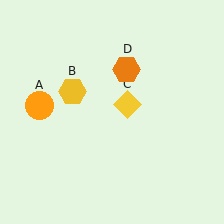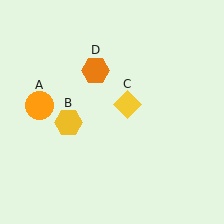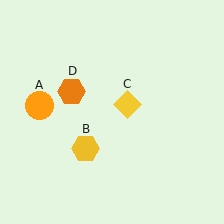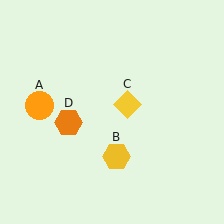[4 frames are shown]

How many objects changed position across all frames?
2 objects changed position: yellow hexagon (object B), orange hexagon (object D).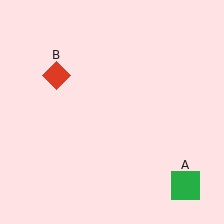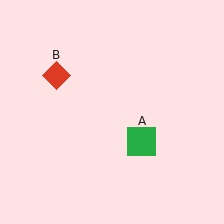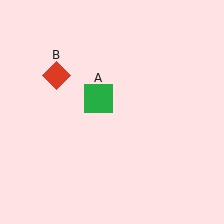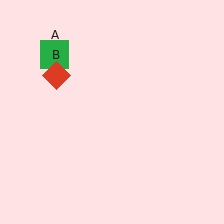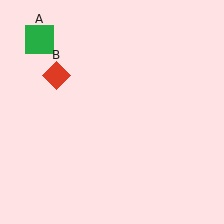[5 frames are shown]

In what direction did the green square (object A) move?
The green square (object A) moved up and to the left.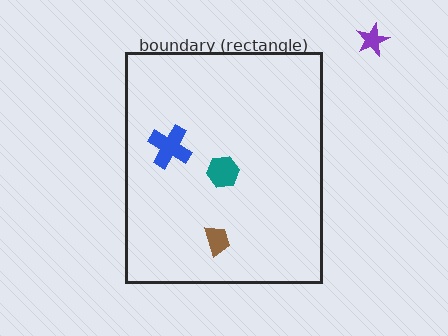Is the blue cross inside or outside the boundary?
Inside.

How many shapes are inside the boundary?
3 inside, 1 outside.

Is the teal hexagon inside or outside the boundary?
Inside.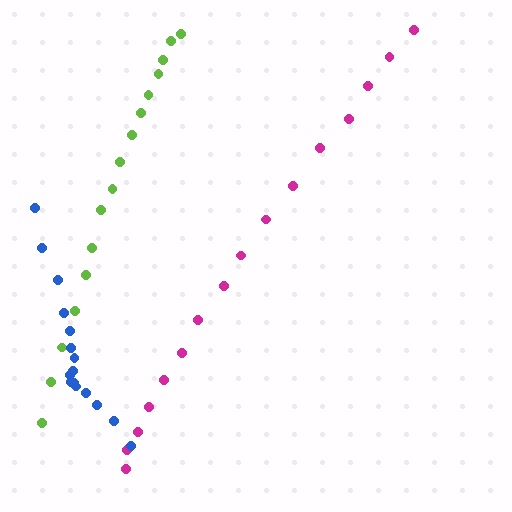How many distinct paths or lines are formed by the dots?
There are 3 distinct paths.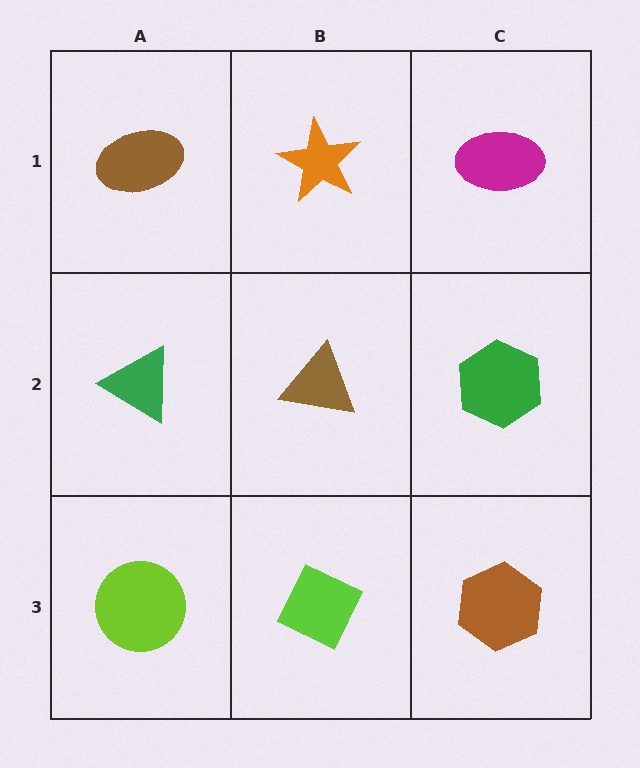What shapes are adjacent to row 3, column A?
A green triangle (row 2, column A), a lime diamond (row 3, column B).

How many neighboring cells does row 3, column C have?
2.